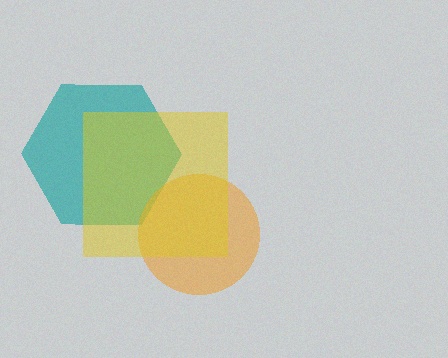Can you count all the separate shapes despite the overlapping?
Yes, there are 3 separate shapes.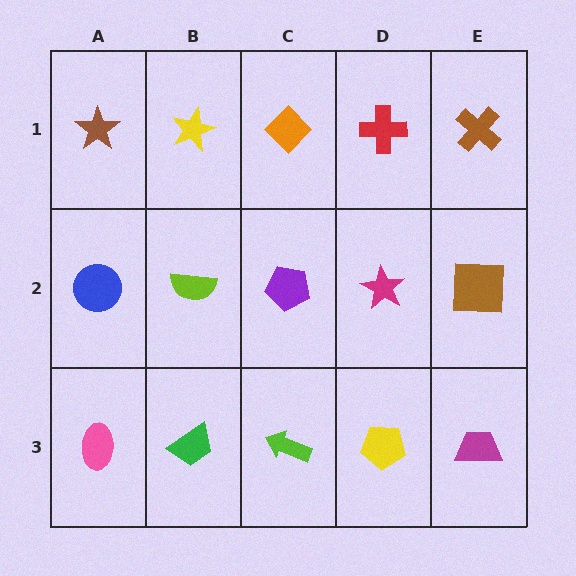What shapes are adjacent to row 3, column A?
A blue circle (row 2, column A), a green trapezoid (row 3, column B).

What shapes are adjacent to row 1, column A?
A blue circle (row 2, column A), a yellow star (row 1, column B).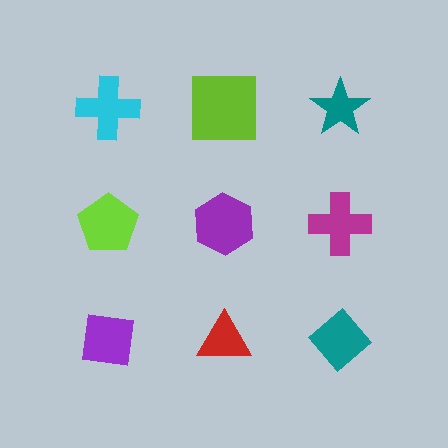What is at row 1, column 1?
A cyan cross.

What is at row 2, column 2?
A purple hexagon.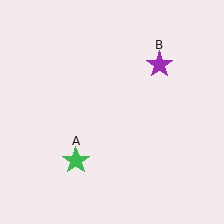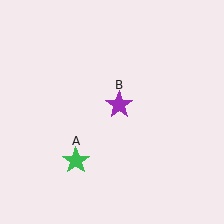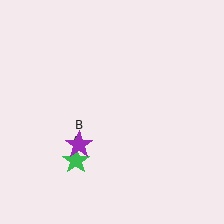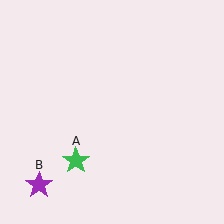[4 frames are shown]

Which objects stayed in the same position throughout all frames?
Green star (object A) remained stationary.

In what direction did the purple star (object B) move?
The purple star (object B) moved down and to the left.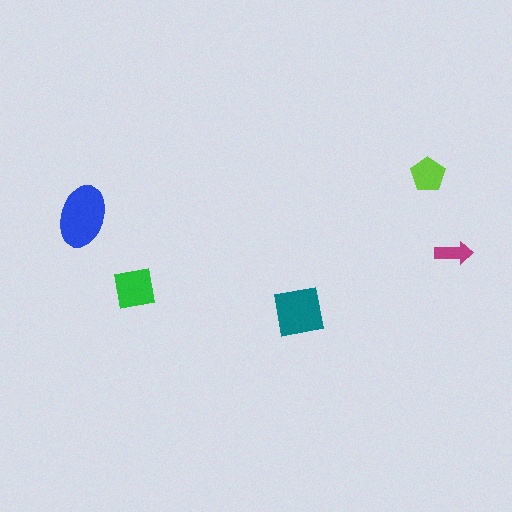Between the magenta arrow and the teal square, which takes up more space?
The teal square.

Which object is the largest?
The blue ellipse.